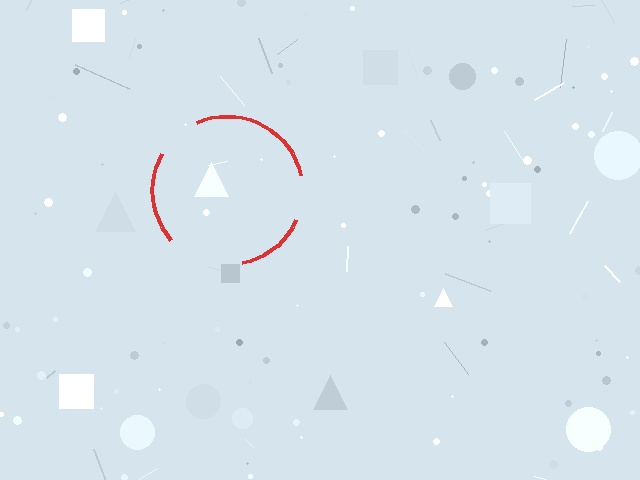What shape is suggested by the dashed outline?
The dashed outline suggests a circle.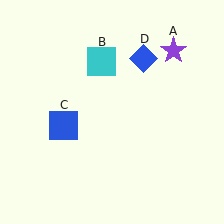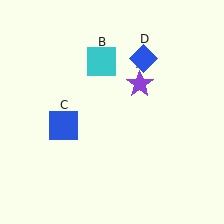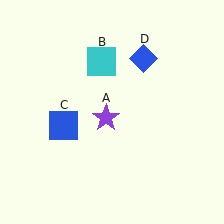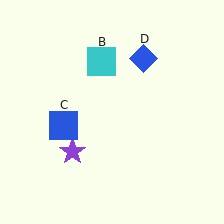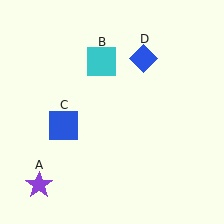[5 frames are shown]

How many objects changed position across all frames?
1 object changed position: purple star (object A).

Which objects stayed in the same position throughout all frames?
Cyan square (object B) and blue square (object C) and blue diamond (object D) remained stationary.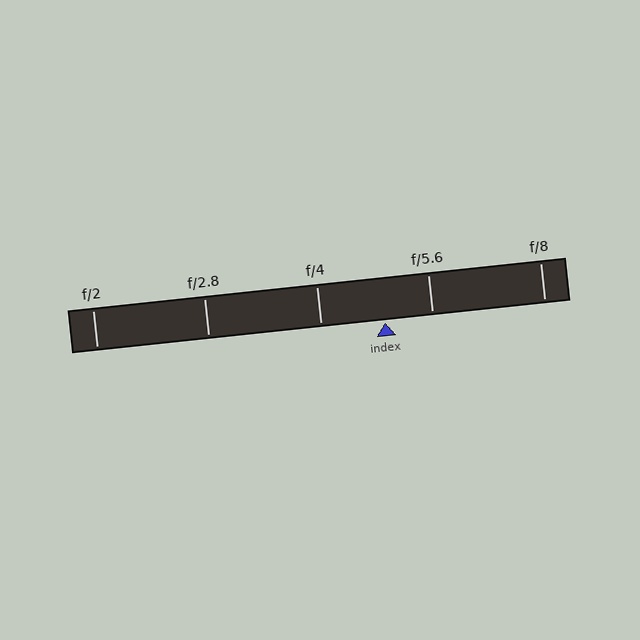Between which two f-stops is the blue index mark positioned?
The index mark is between f/4 and f/5.6.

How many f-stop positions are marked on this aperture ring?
There are 5 f-stop positions marked.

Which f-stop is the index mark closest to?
The index mark is closest to f/5.6.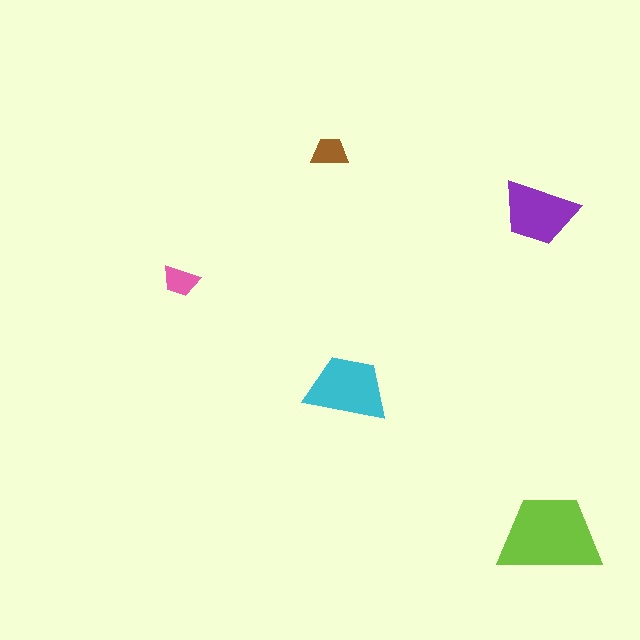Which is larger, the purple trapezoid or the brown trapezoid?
The purple one.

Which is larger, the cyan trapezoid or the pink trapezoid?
The cyan one.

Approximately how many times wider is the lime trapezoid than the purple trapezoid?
About 1.5 times wider.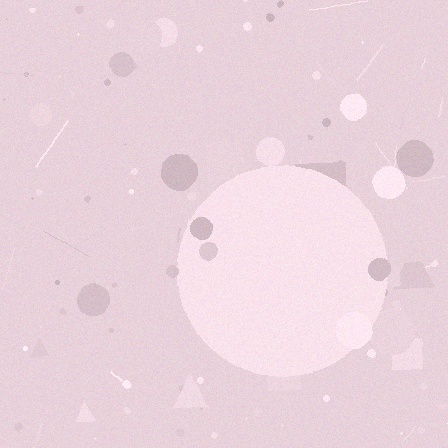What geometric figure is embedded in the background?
A circle is embedded in the background.